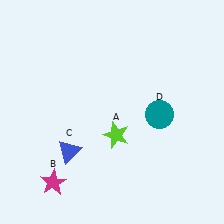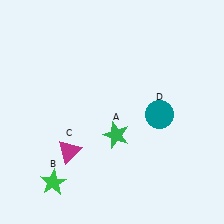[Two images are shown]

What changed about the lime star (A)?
In Image 1, A is lime. In Image 2, it changed to green.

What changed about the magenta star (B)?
In Image 1, B is magenta. In Image 2, it changed to green.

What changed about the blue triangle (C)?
In Image 1, C is blue. In Image 2, it changed to magenta.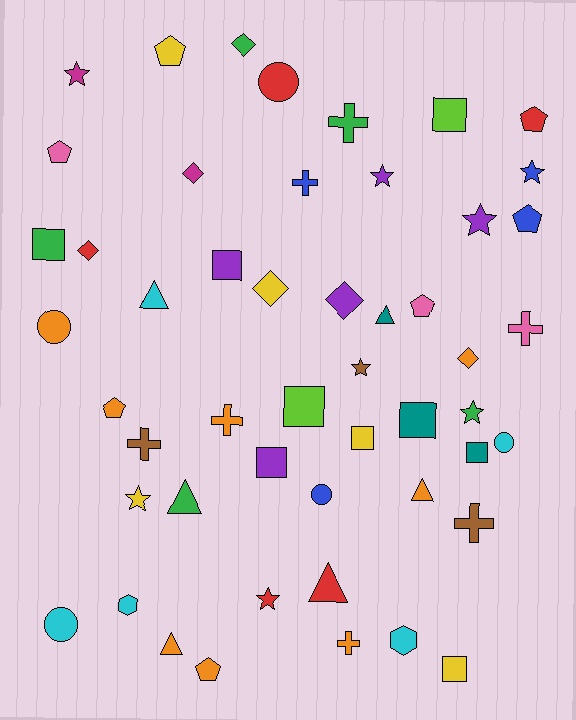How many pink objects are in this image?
There are 3 pink objects.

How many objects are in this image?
There are 50 objects.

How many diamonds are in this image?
There are 6 diamonds.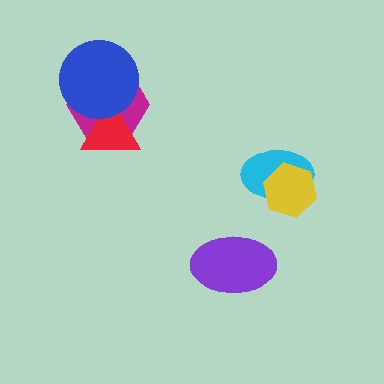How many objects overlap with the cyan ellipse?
1 object overlaps with the cyan ellipse.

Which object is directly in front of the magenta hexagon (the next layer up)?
The red triangle is directly in front of the magenta hexagon.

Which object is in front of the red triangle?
The blue circle is in front of the red triangle.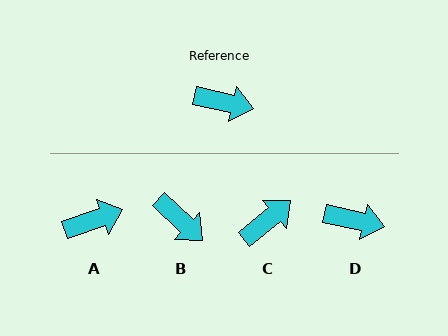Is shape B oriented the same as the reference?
No, it is off by about 30 degrees.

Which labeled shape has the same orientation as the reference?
D.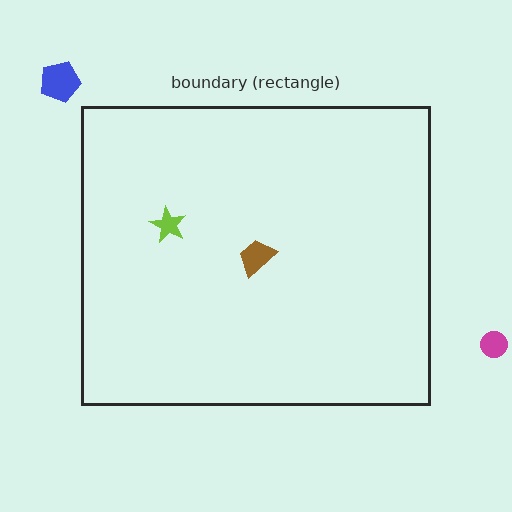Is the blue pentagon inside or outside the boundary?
Outside.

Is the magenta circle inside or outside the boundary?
Outside.